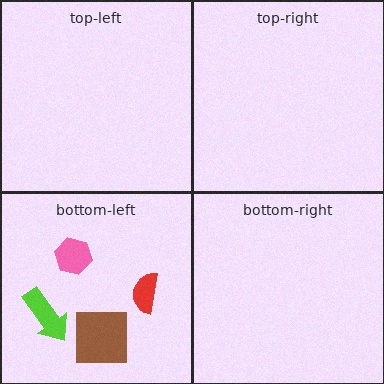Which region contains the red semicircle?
The bottom-left region.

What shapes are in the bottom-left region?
The red semicircle, the brown square, the pink hexagon, the lime arrow.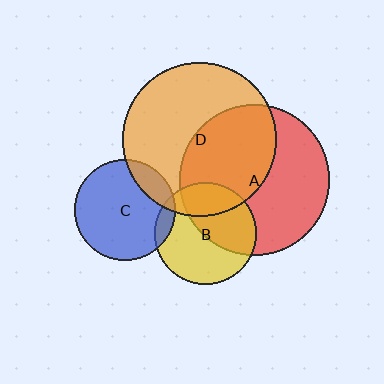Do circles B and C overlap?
Yes.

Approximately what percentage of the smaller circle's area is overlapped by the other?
Approximately 10%.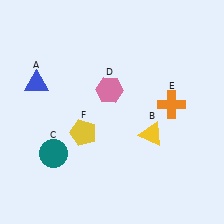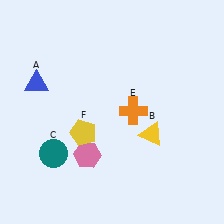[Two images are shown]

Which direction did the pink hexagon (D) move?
The pink hexagon (D) moved down.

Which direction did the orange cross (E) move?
The orange cross (E) moved left.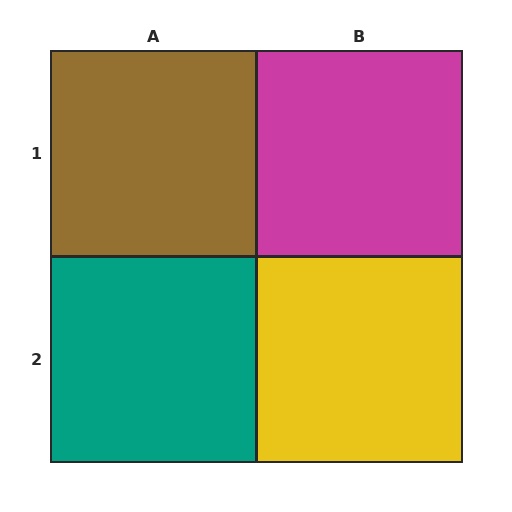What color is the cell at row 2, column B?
Yellow.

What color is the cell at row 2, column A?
Teal.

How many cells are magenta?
1 cell is magenta.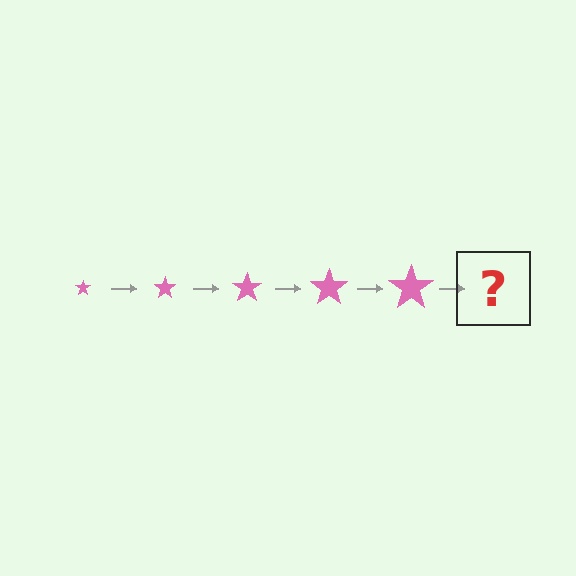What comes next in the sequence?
The next element should be a pink star, larger than the previous one.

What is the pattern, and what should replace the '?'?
The pattern is that the star gets progressively larger each step. The '?' should be a pink star, larger than the previous one.